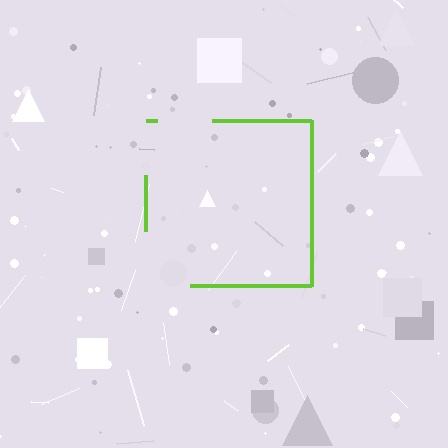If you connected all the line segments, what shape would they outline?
They would outline a square.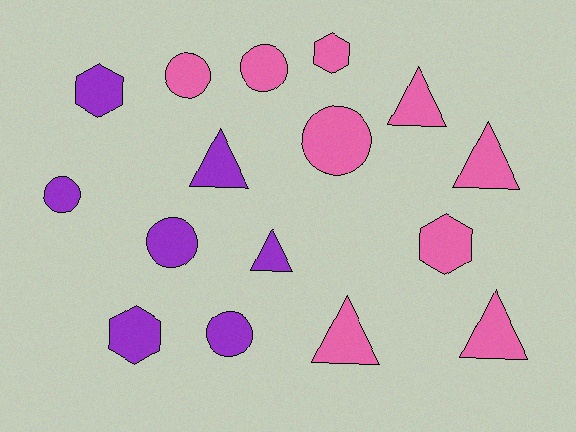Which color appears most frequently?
Pink, with 9 objects.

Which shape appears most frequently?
Circle, with 6 objects.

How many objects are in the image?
There are 16 objects.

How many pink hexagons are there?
There are 2 pink hexagons.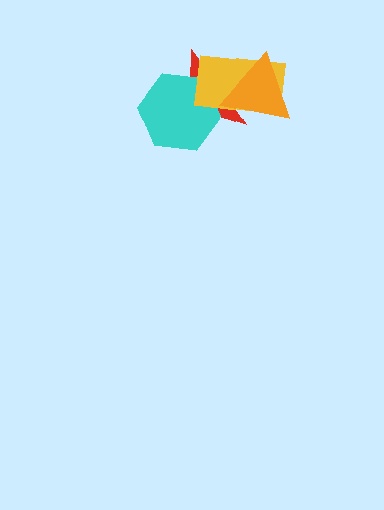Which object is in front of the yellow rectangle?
The orange triangle is in front of the yellow rectangle.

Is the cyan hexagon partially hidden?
Yes, it is partially covered by another shape.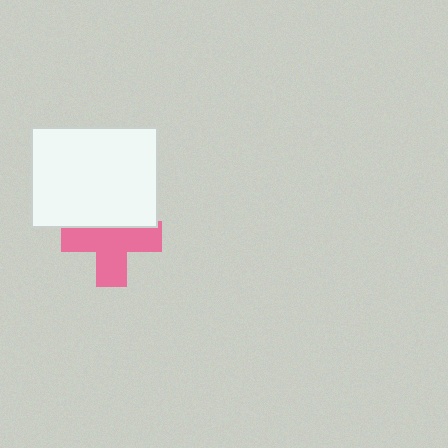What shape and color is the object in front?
The object in front is a white rectangle.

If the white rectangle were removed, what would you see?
You would see the complete pink cross.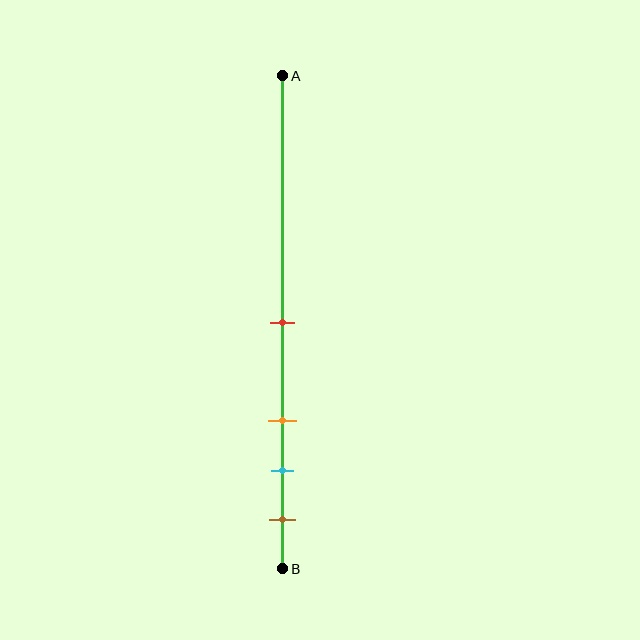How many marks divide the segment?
There are 4 marks dividing the segment.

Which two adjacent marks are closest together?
The cyan and brown marks are the closest adjacent pair.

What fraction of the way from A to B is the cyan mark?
The cyan mark is approximately 80% (0.8) of the way from A to B.